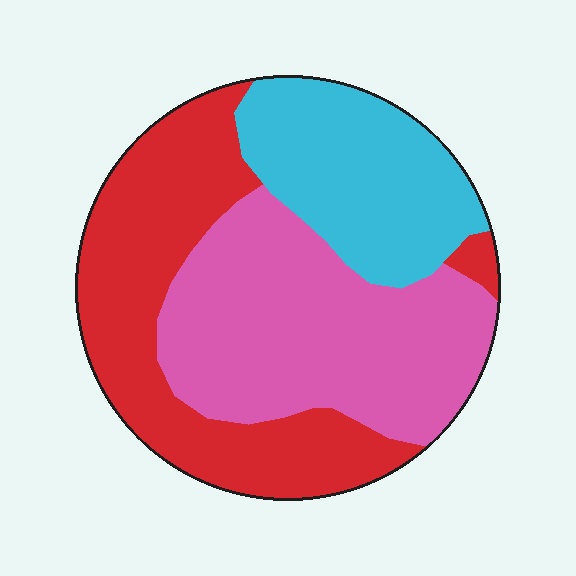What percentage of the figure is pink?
Pink takes up between a third and a half of the figure.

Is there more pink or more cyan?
Pink.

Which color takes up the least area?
Cyan, at roughly 25%.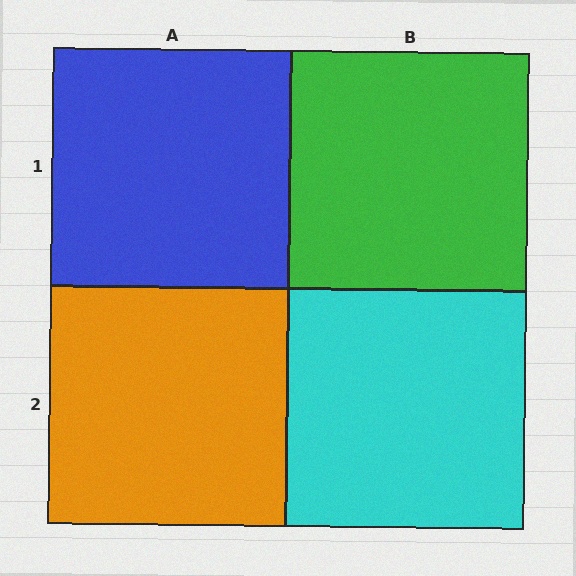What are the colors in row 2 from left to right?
Orange, cyan.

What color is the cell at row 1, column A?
Blue.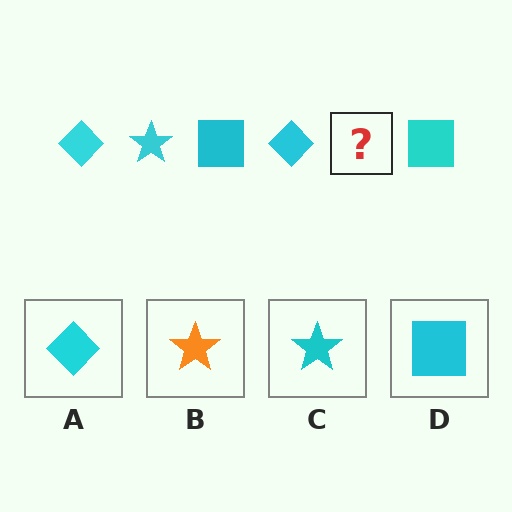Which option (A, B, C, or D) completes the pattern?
C.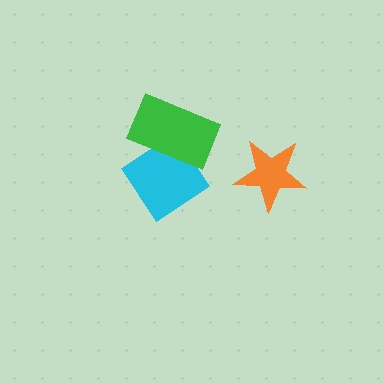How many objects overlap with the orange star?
0 objects overlap with the orange star.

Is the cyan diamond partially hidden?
Yes, it is partially covered by another shape.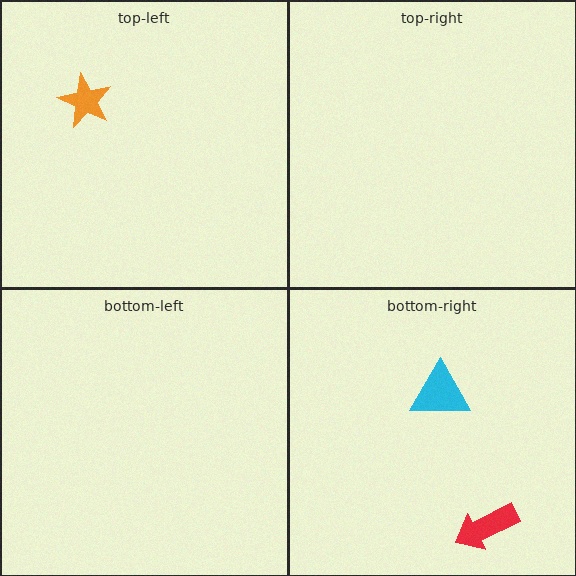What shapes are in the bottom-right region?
The cyan triangle, the red arrow.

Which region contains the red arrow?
The bottom-right region.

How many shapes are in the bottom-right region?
2.